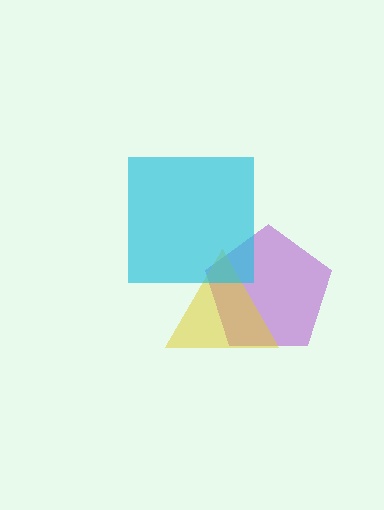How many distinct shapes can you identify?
There are 3 distinct shapes: a purple pentagon, a yellow triangle, a cyan square.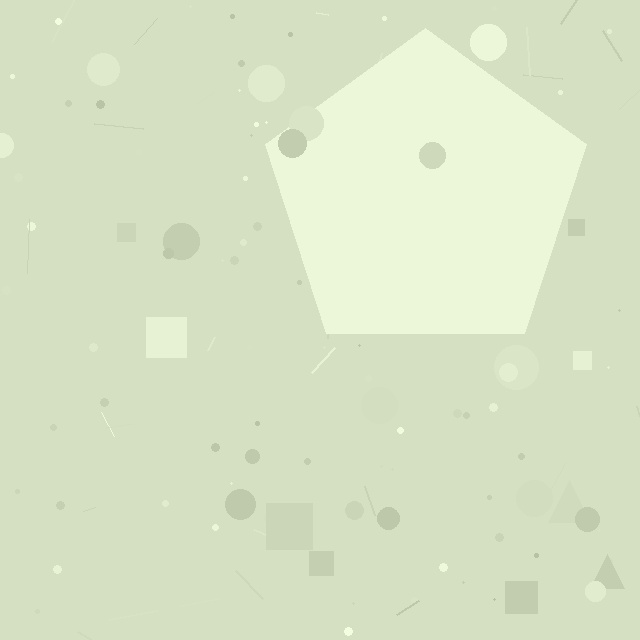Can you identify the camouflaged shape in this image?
The camouflaged shape is a pentagon.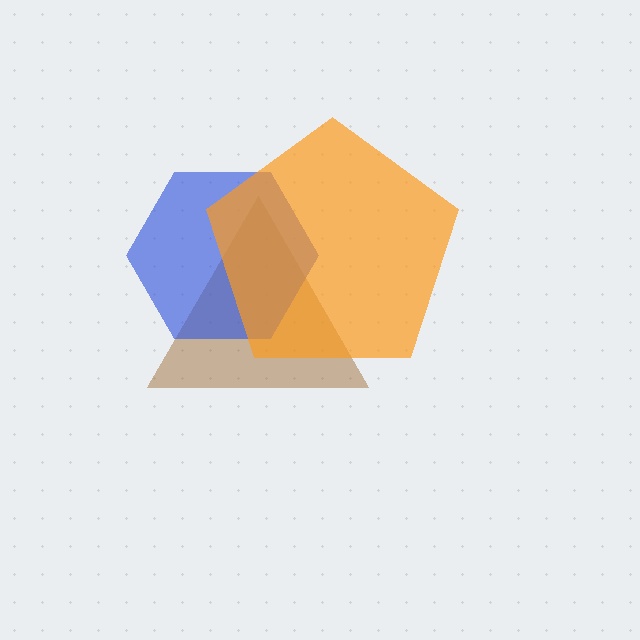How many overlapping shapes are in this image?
There are 3 overlapping shapes in the image.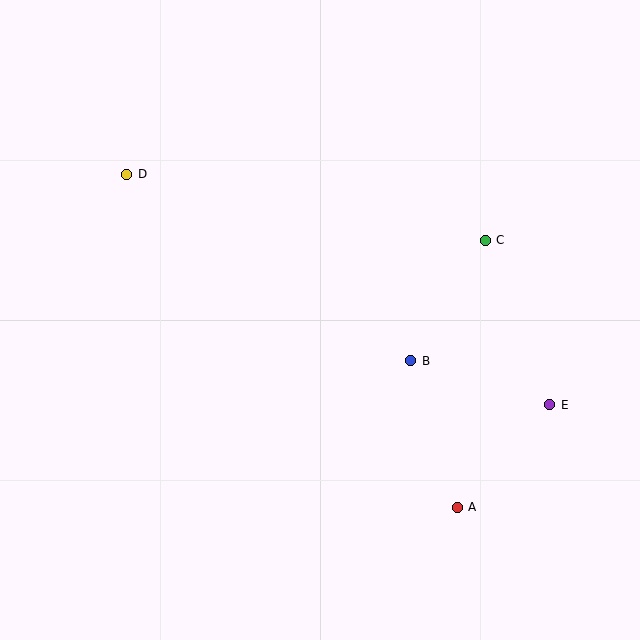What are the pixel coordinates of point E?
Point E is at (550, 405).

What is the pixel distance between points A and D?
The distance between A and D is 469 pixels.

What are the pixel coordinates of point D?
Point D is at (127, 174).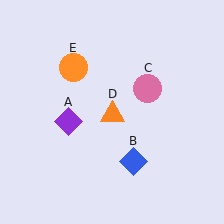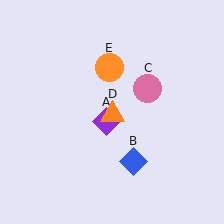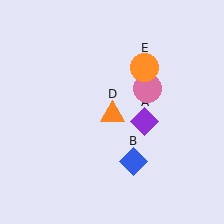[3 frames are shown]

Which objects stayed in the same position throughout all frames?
Blue diamond (object B) and pink circle (object C) and orange triangle (object D) remained stationary.